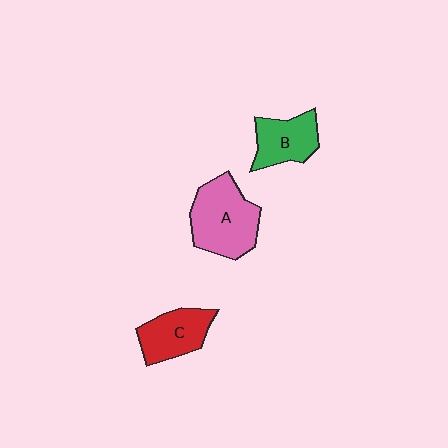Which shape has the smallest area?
Shape B (green).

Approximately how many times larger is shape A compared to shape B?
Approximately 1.5 times.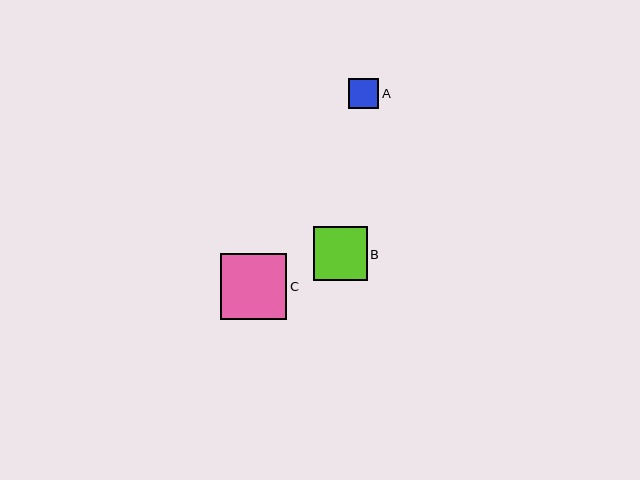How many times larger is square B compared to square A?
Square B is approximately 1.8 times the size of square A.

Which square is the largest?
Square C is the largest with a size of approximately 66 pixels.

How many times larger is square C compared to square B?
Square C is approximately 1.2 times the size of square B.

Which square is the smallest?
Square A is the smallest with a size of approximately 30 pixels.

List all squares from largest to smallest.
From largest to smallest: C, B, A.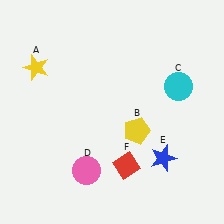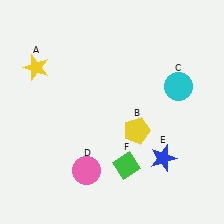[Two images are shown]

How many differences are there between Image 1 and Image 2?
There is 1 difference between the two images.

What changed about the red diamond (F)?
In Image 1, F is red. In Image 2, it changed to green.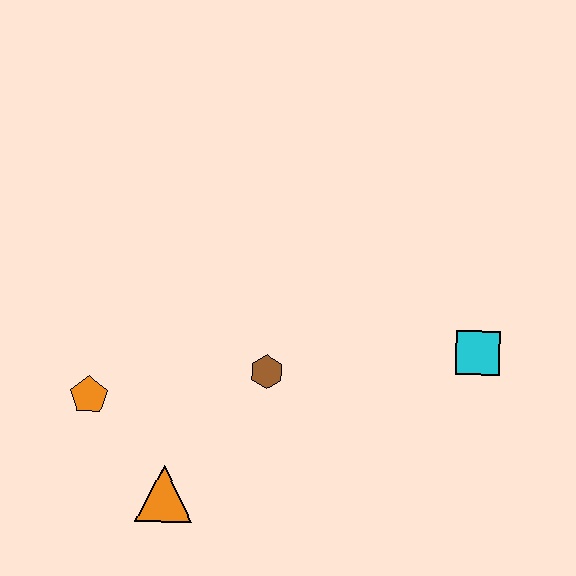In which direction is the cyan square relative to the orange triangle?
The cyan square is to the right of the orange triangle.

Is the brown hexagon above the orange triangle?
Yes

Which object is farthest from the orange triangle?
The cyan square is farthest from the orange triangle.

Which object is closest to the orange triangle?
The orange pentagon is closest to the orange triangle.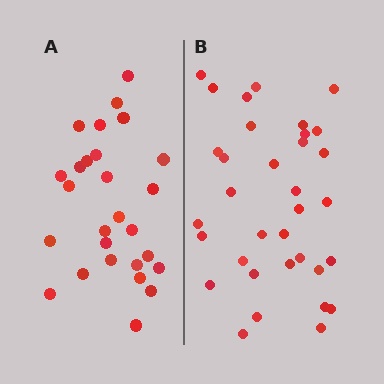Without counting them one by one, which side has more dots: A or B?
Region B (the right region) has more dots.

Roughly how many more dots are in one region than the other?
Region B has roughly 8 or so more dots than region A.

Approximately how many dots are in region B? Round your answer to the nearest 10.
About 30 dots. (The exact count is 34, which rounds to 30.)